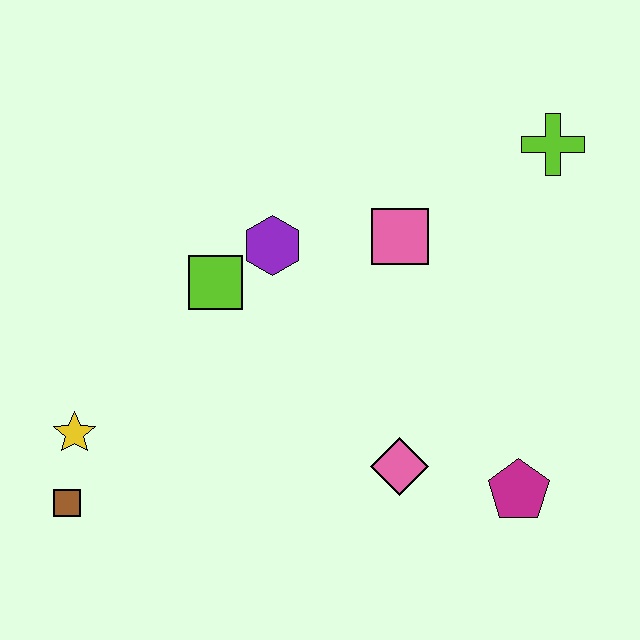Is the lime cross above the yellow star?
Yes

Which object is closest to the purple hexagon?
The lime square is closest to the purple hexagon.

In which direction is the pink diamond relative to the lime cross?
The pink diamond is below the lime cross.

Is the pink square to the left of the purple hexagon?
No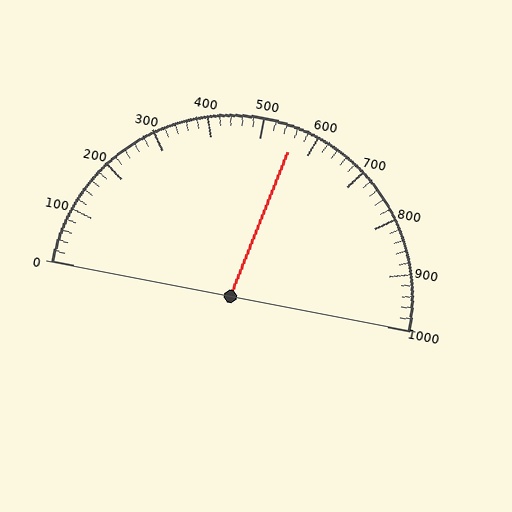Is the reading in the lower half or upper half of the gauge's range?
The reading is in the upper half of the range (0 to 1000).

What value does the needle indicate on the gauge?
The needle indicates approximately 560.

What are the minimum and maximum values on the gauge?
The gauge ranges from 0 to 1000.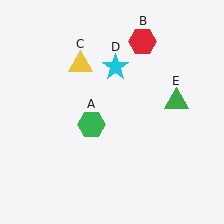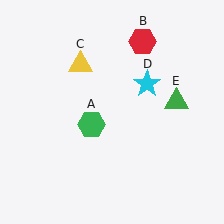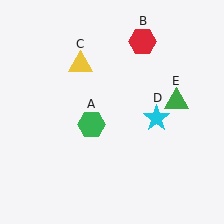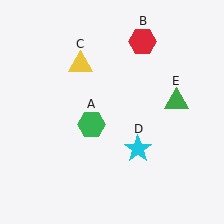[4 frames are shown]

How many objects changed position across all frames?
1 object changed position: cyan star (object D).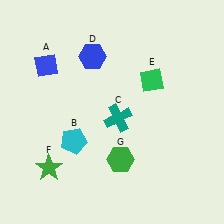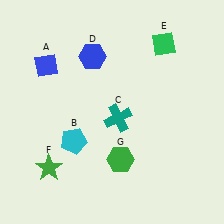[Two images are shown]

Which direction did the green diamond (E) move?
The green diamond (E) moved up.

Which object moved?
The green diamond (E) moved up.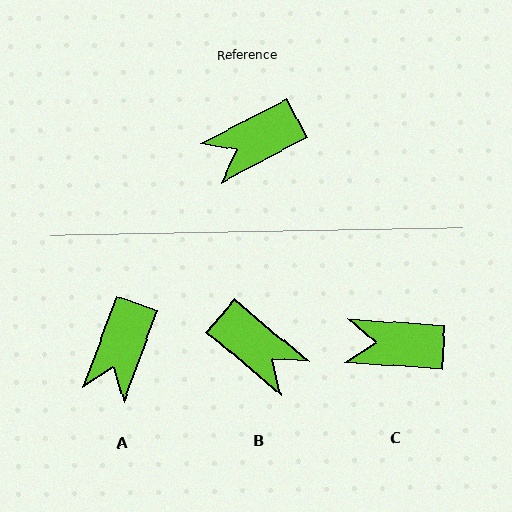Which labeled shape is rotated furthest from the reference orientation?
B, about 112 degrees away.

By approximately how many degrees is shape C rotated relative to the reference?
Approximately 32 degrees clockwise.